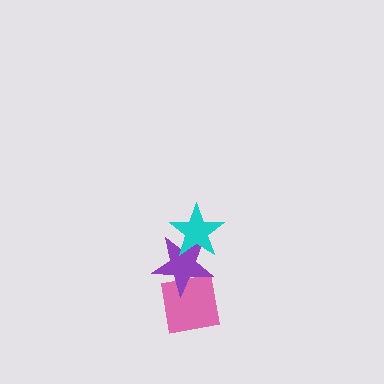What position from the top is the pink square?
The pink square is 3rd from the top.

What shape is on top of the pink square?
The purple star is on top of the pink square.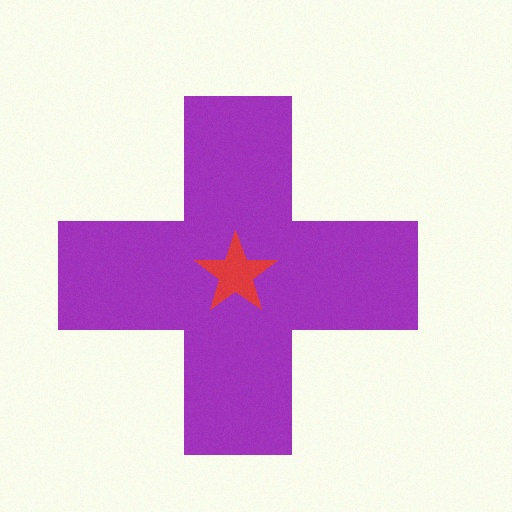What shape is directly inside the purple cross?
The red star.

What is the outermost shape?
The purple cross.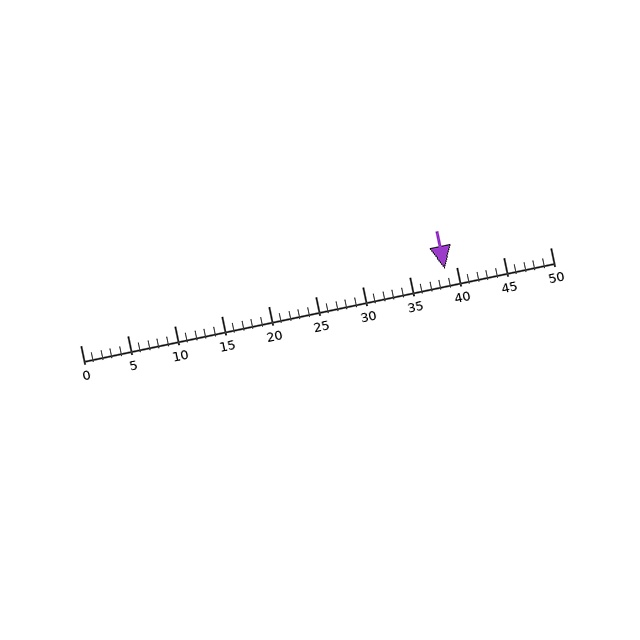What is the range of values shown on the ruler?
The ruler shows values from 0 to 50.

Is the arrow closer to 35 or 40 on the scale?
The arrow is closer to 40.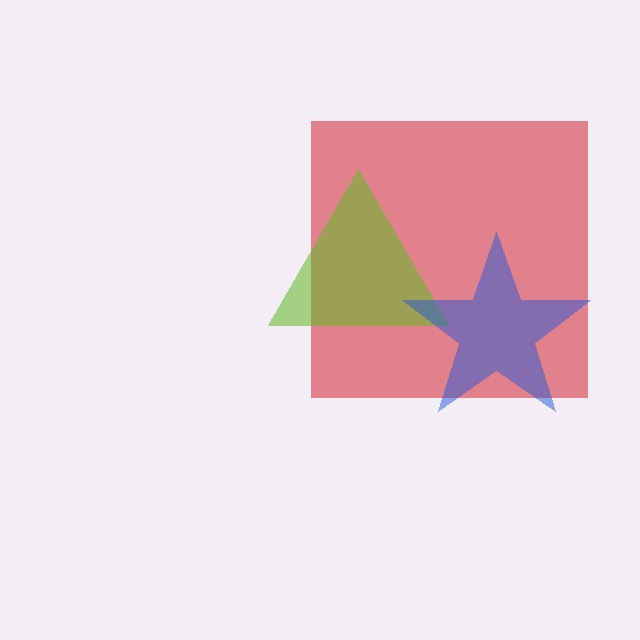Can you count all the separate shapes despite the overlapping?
Yes, there are 3 separate shapes.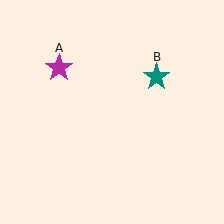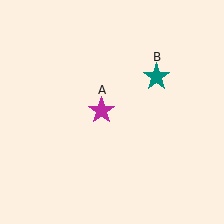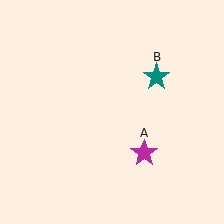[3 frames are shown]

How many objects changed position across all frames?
1 object changed position: magenta star (object A).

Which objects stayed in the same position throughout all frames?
Teal star (object B) remained stationary.